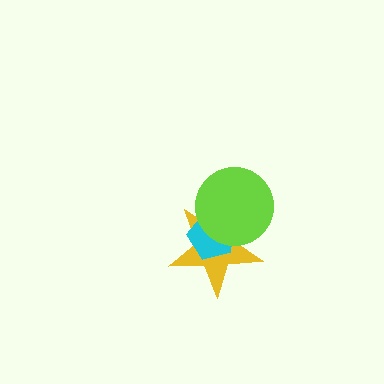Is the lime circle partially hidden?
No, no other shape covers it.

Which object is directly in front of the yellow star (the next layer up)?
The cyan pentagon is directly in front of the yellow star.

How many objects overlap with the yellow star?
2 objects overlap with the yellow star.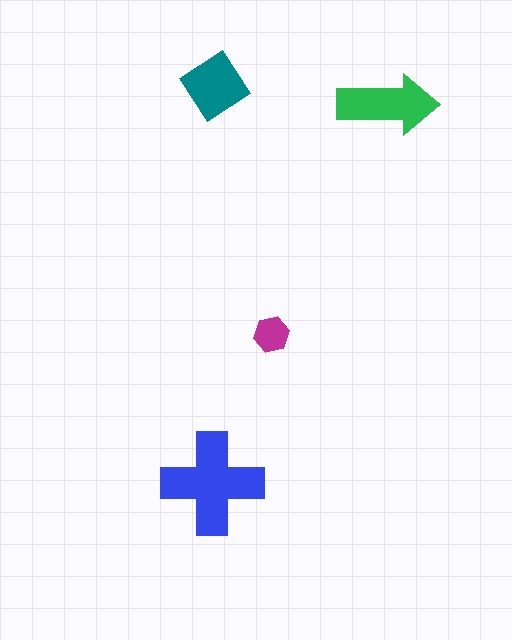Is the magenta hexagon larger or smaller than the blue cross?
Smaller.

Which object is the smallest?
The magenta hexagon.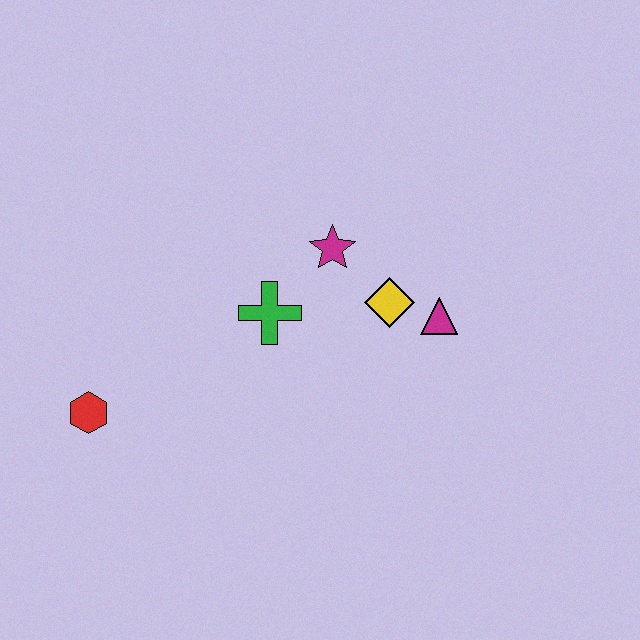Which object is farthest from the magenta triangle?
The red hexagon is farthest from the magenta triangle.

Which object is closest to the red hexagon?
The green cross is closest to the red hexagon.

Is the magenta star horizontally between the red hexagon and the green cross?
No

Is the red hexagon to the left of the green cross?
Yes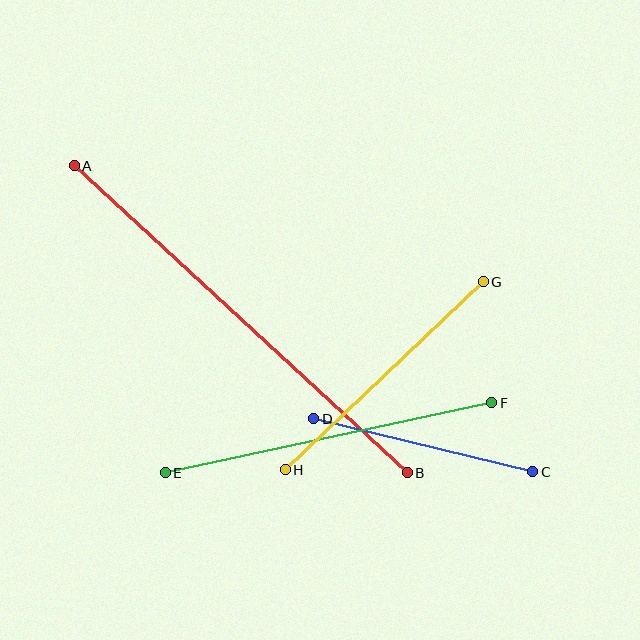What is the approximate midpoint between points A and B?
The midpoint is at approximately (241, 319) pixels.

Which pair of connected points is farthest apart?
Points A and B are farthest apart.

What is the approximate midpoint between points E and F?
The midpoint is at approximately (329, 438) pixels.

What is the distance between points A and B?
The distance is approximately 453 pixels.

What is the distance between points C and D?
The distance is approximately 225 pixels.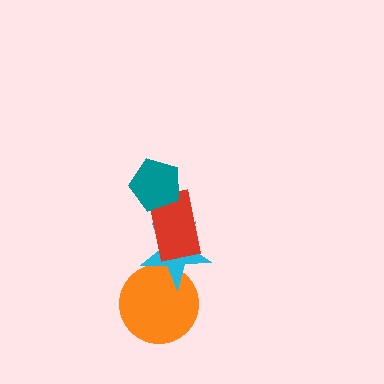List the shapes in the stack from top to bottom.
From top to bottom: the teal pentagon, the red rectangle, the cyan star, the orange circle.